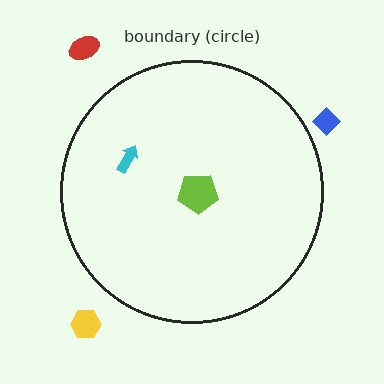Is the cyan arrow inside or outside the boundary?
Inside.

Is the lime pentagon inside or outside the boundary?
Inside.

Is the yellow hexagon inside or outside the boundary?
Outside.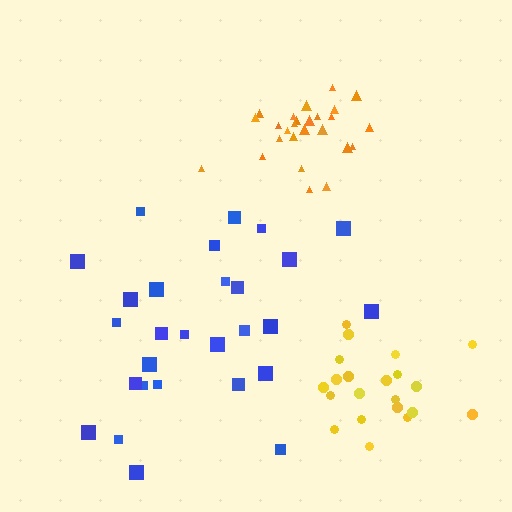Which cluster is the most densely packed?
Orange.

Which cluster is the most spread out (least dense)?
Blue.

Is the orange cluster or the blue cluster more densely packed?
Orange.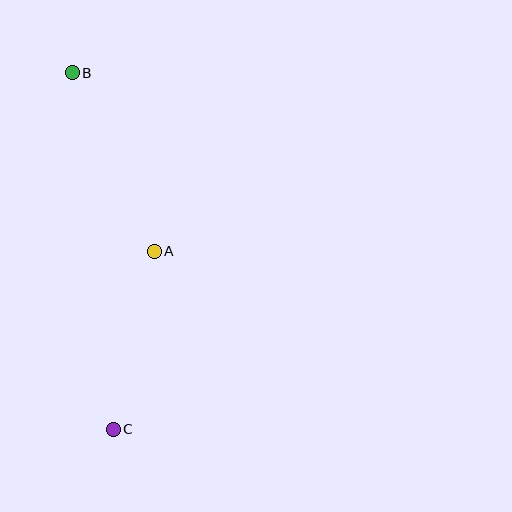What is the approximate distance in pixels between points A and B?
The distance between A and B is approximately 196 pixels.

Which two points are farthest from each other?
Points B and C are farthest from each other.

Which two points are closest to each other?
Points A and C are closest to each other.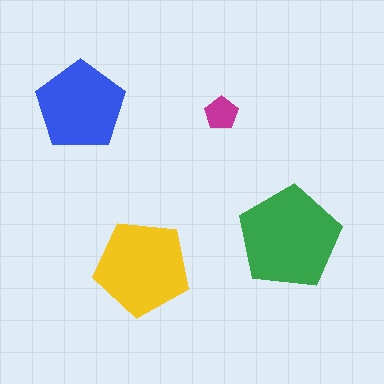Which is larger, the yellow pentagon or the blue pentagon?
The yellow one.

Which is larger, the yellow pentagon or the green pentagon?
The green one.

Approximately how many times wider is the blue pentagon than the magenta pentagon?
About 2.5 times wider.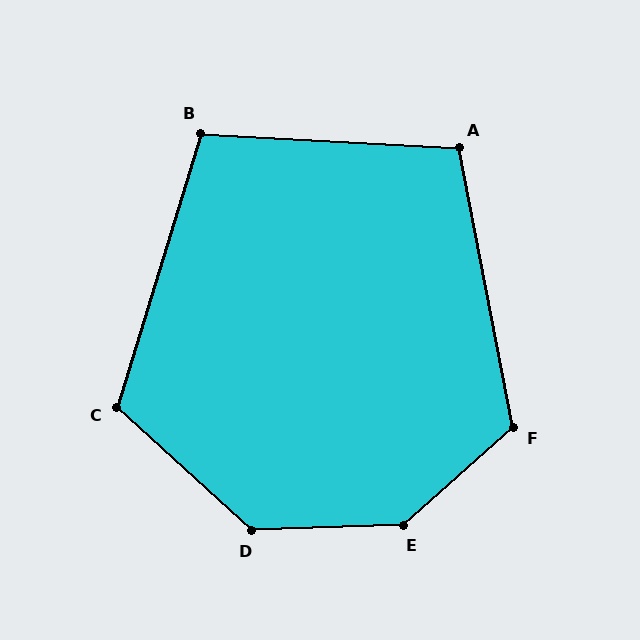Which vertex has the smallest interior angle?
B, at approximately 104 degrees.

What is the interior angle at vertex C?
Approximately 115 degrees (obtuse).